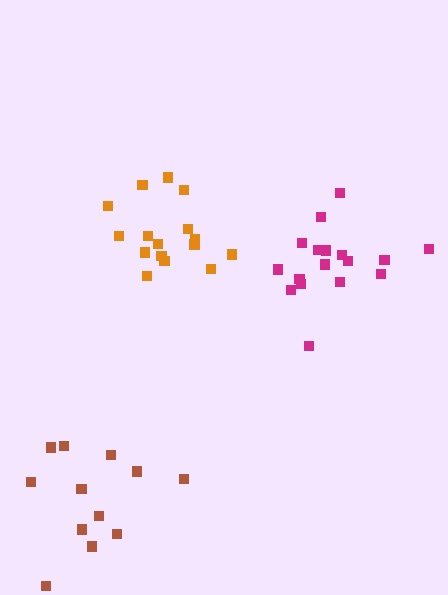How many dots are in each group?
Group 1: 16 dots, Group 2: 17 dots, Group 3: 12 dots (45 total).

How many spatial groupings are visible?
There are 3 spatial groupings.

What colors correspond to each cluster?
The clusters are colored: orange, magenta, brown.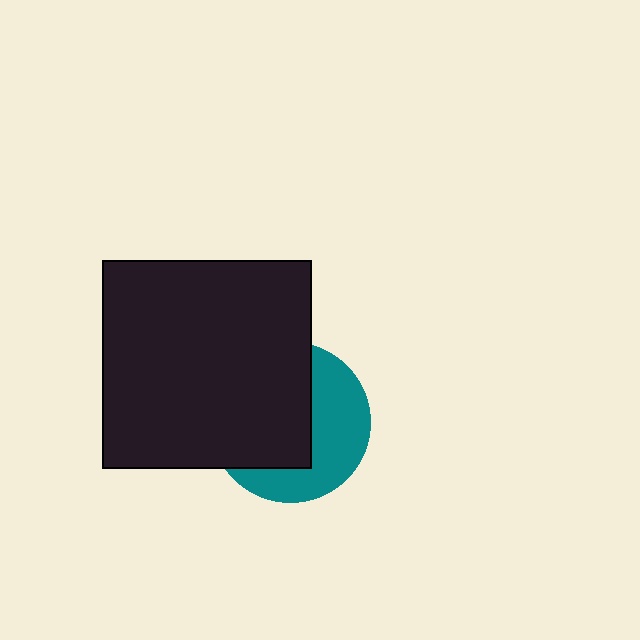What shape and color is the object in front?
The object in front is a black square.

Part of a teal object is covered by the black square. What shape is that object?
It is a circle.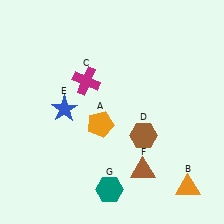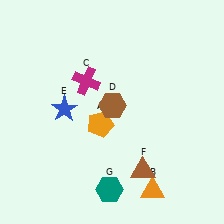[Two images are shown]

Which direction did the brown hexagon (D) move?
The brown hexagon (D) moved left.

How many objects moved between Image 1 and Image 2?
2 objects moved between the two images.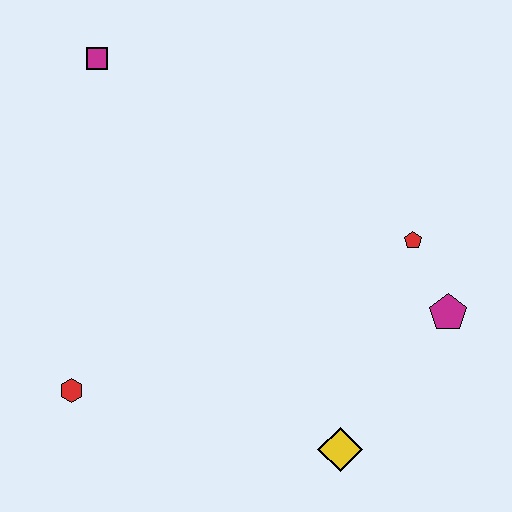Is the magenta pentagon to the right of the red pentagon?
Yes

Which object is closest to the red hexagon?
The yellow diamond is closest to the red hexagon.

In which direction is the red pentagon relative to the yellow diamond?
The red pentagon is above the yellow diamond.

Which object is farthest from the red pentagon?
The red hexagon is farthest from the red pentagon.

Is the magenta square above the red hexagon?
Yes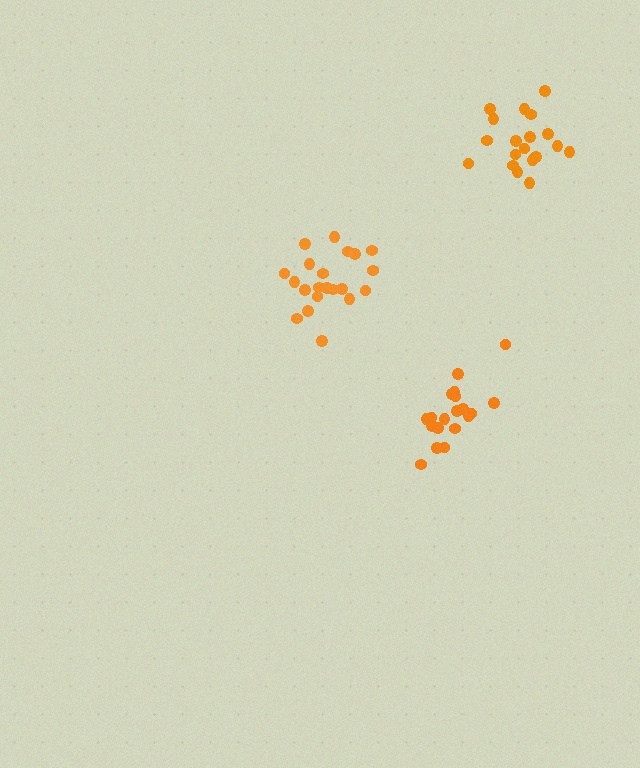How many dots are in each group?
Group 1: 19 dots, Group 2: 19 dots, Group 3: 21 dots (59 total).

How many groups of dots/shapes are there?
There are 3 groups.